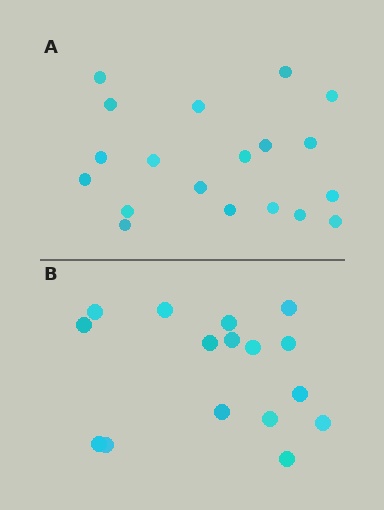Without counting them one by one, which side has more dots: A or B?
Region A (the top region) has more dots.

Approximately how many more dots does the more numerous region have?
Region A has just a few more — roughly 2 or 3 more dots than region B.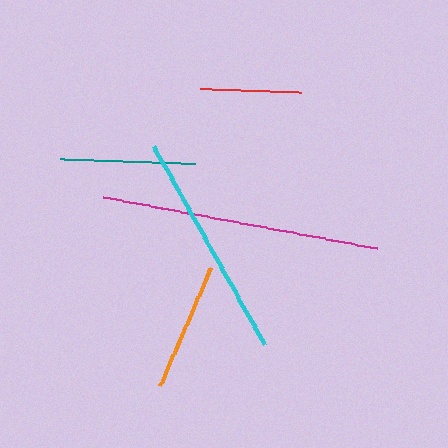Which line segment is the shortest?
The red line is the shortest at approximately 101 pixels.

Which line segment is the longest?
The magenta line is the longest at approximately 279 pixels.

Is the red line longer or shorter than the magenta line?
The magenta line is longer than the red line.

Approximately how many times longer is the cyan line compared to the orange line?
The cyan line is approximately 1.8 times the length of the orange line.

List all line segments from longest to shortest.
From longest to shortest: magenta, cyan, teal, orange, red.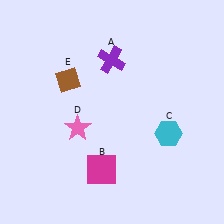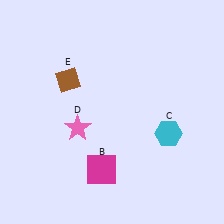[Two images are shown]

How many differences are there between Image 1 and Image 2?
There is 1 difference between the two images.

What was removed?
The purple cross (A) was removed in Image 2.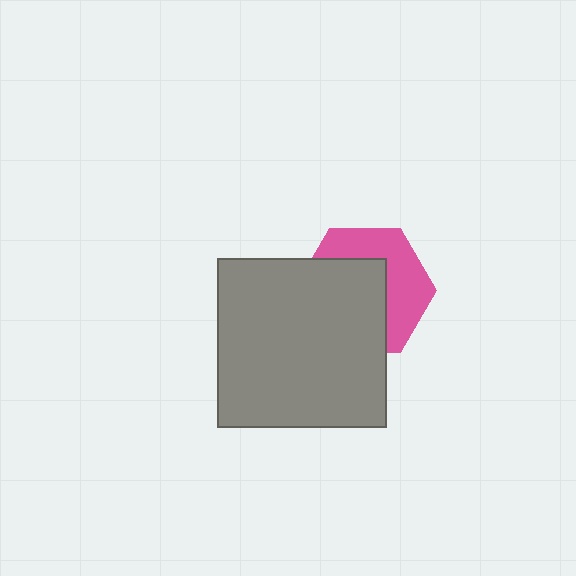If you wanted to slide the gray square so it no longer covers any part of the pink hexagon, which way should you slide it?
Slide it toward the lower-left — that is the most direct way to separate the two shapes.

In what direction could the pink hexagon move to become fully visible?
The pink hexagon could move toward the upper-right. That would shift it out from behind the gray square entirely.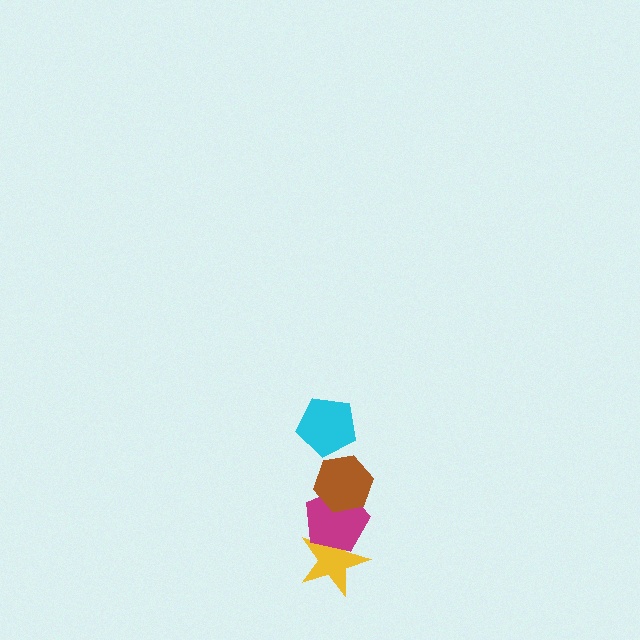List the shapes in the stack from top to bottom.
From top to bottom: the cyan pentagon, the brown hexagon, the magenta pentagon, the yellow star.